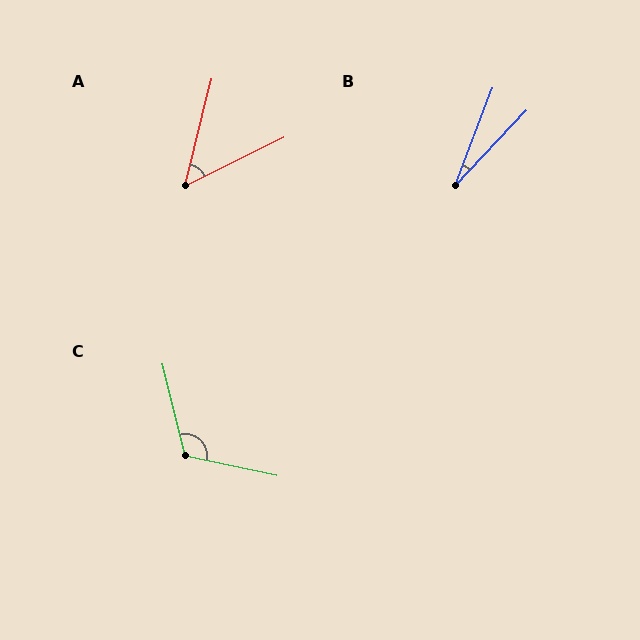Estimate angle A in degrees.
Approximately 50 degrees.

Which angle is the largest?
C, at approximately 116 degrees.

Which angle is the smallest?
B, at approximately 23 degrees.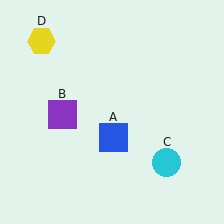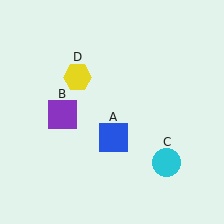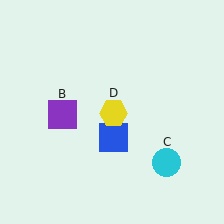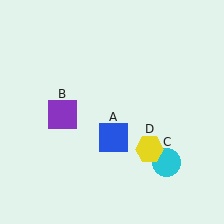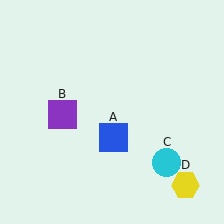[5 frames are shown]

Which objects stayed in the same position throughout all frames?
Blue square (object A) and purple square (object B) and cyan circle (object C) remained stationary.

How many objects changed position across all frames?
1 object changed position: yellow hexagon (object D).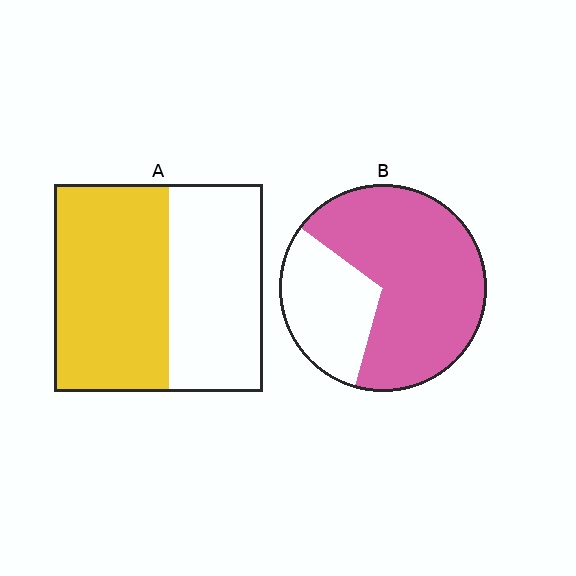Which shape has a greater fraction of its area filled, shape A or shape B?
Shape B.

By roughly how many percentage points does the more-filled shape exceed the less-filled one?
By roughly 15 percentage points (B over A).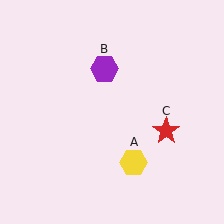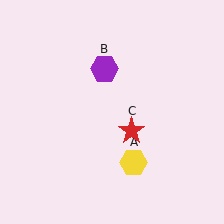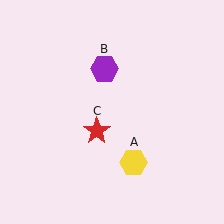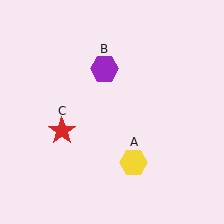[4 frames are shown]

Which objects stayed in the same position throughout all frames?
Yellow hexagon (object A) and purple hexagon (object B) remained stationary.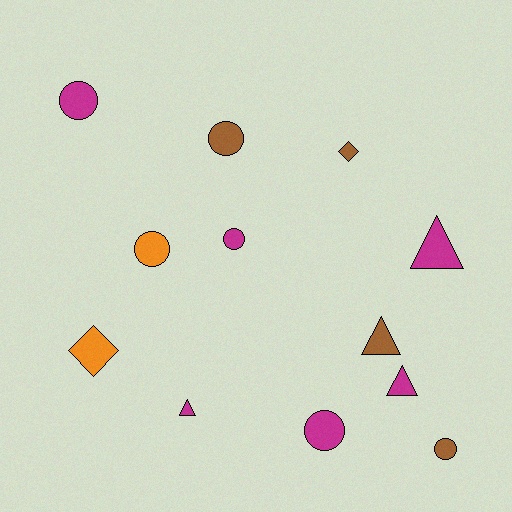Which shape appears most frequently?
Circle, with 6 objects.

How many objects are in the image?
There are 12 objects.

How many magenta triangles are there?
There are 3 magenta triangles.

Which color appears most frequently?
Magenta, with 6 objects.